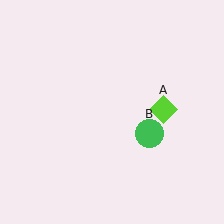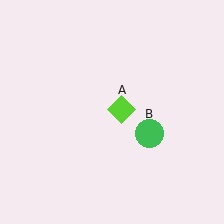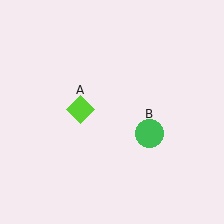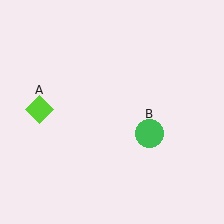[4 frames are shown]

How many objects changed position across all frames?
1 object changed position: lime diamond (object A).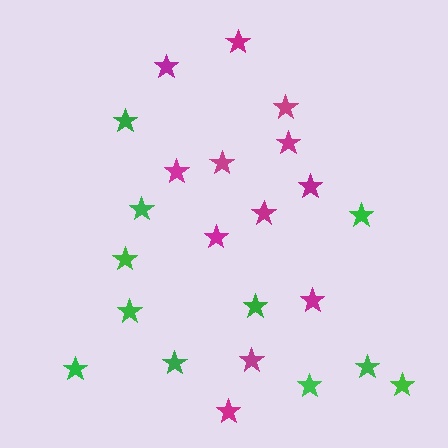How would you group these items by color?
There are 2 groups: one group of green stars (11) and one group of magenta stars (12).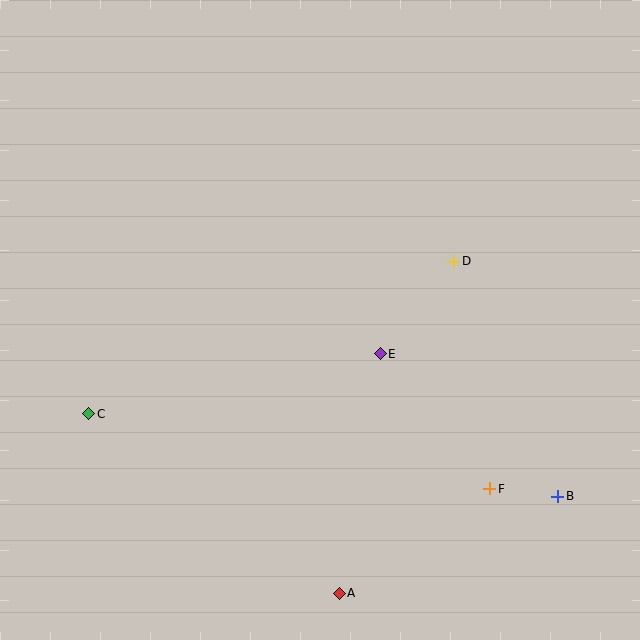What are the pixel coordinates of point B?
Point B is at (558, 496).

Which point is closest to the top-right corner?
Point D is closest to the top-right corner.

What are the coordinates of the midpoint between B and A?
The midpoint between B and A is at (449, 545).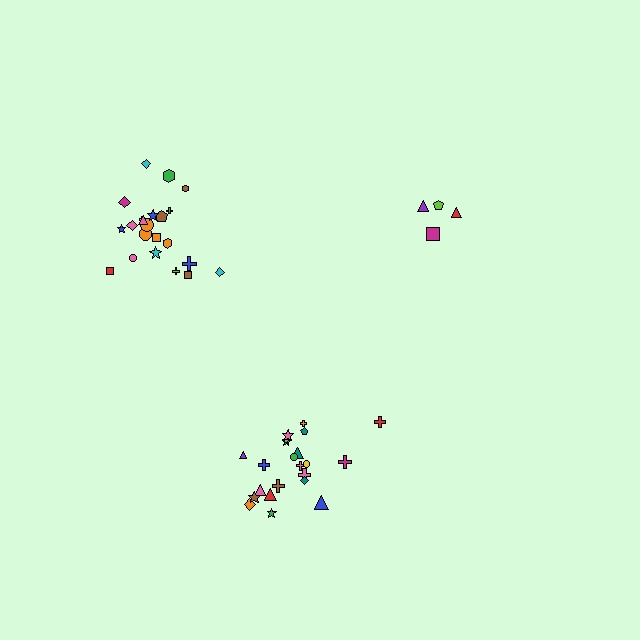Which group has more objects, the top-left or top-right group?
The top-left group.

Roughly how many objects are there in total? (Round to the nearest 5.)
Roughly 50 objects in total.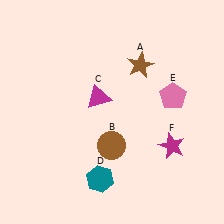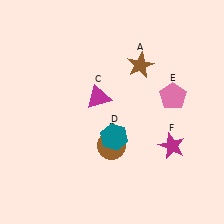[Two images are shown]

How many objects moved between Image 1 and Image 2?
1 object moved between the two images.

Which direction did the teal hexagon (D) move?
The teal hexagon (D) moved up.